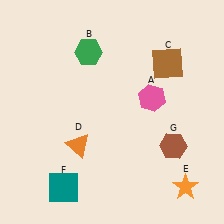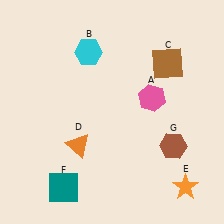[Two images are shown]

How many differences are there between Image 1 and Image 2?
There is 1 difference between the two images.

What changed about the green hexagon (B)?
In Image 1, B is green. In Image 2, it changed to cyan.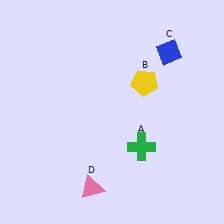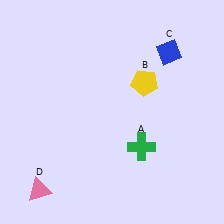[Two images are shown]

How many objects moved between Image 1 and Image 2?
1 object moved between the two images.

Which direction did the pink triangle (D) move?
The pink triangle (D) moved left.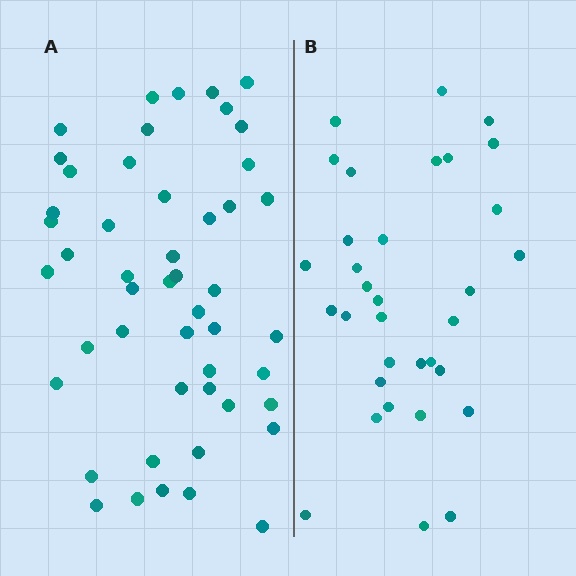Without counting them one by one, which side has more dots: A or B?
Region A (the left region) has more dots.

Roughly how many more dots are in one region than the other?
Region A has approximately 15 more dots than region B.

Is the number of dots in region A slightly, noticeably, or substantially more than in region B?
Region A has substantially more. The ratio is roughly 1.5 to 1.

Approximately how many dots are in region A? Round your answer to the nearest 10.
About 50 dots. (The exact count is 49, which rounds to 50.)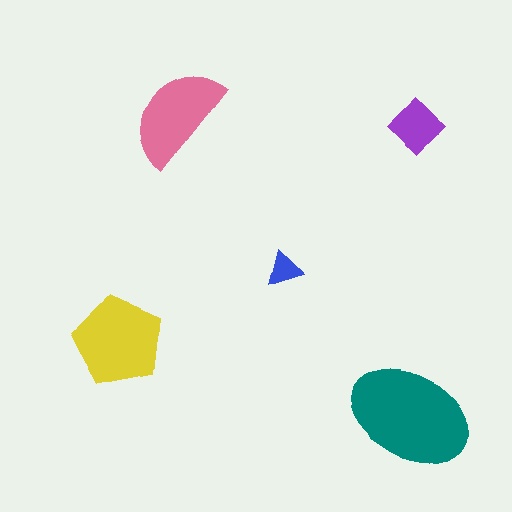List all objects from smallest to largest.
The blue triangle, the purple diamond, the pink semicircle, the yellow pentagon, the teal ellipse.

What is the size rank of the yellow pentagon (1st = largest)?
2nd.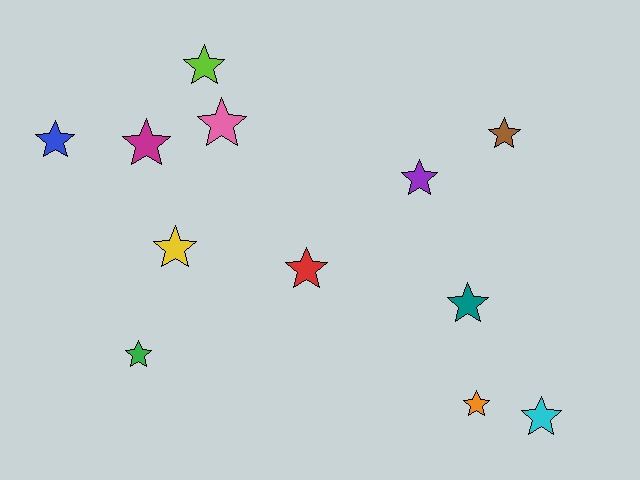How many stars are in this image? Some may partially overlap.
There are 12 stars.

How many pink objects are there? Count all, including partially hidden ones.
There is 1 pink object.